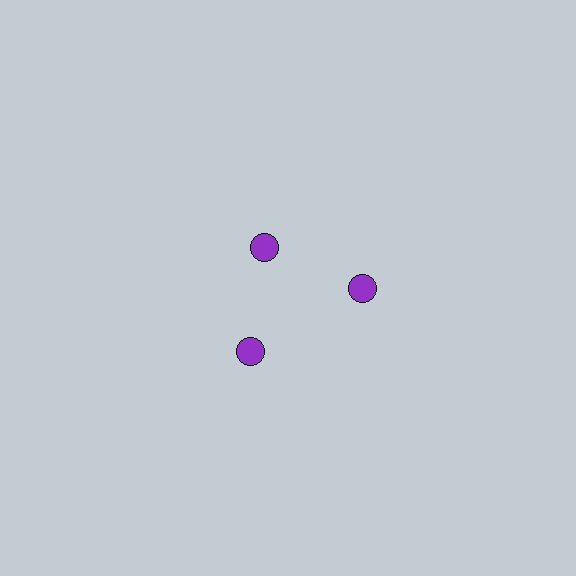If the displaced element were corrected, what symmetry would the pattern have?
It would have 3-fold rotational symmetry — the pattern would map onto itself every 120 degrees.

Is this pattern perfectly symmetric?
No. The 3 purple circles are arranged in a ring, but one element near the 11 o'clock position is pulled inward toward the center, breaking the 3-fold rotational symmetry.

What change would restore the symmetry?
The symmetry would be restored by moving it outward, back onto the ring so that all 3 circles sit at equal angles and equal distance from the center.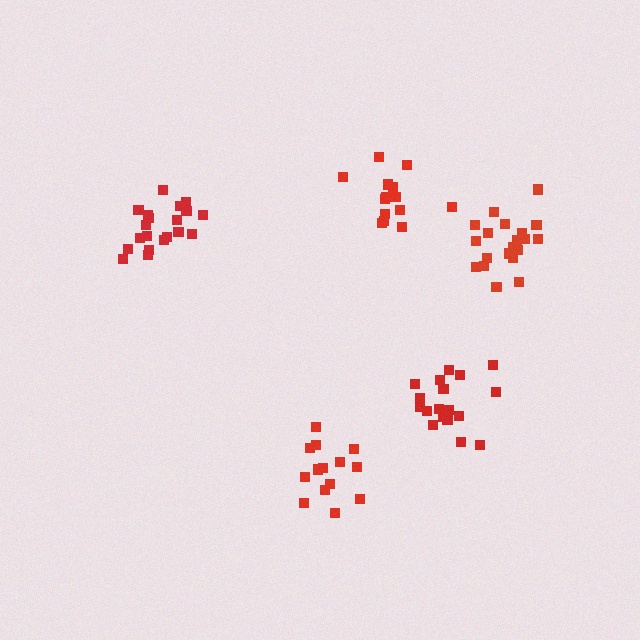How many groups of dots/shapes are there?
There are 5 groups.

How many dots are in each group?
Group 1: 14 dots, Group 2: 19 dots, Group 3: 20 dots, Group 4: 14 dots, Group 5: 20 dots (87 total).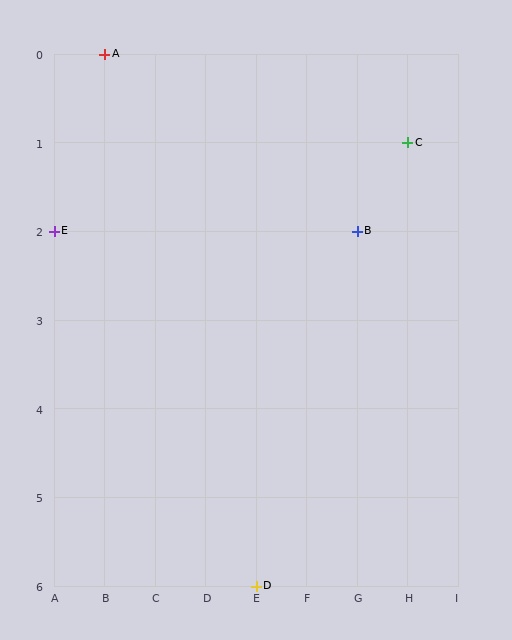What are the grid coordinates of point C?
Point C is at grid coordinates (H, 1).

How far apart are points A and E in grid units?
Points A and E are 1 column and 2 rows apart (about 2.2 grid units diagonally).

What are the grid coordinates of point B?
Point B is at grid coordinates (G, 2).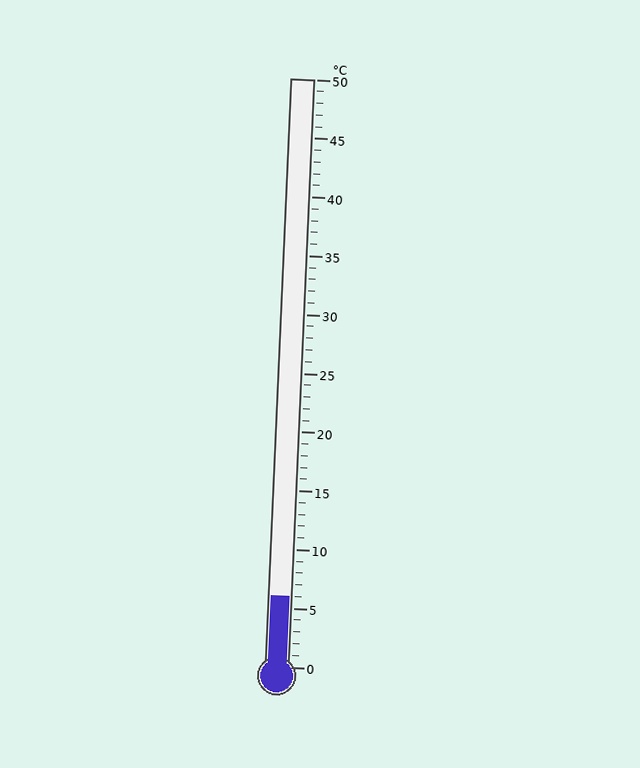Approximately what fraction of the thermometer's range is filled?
The thermometer is filled to approximately 10% of its range.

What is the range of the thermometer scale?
The thermometer scale ranges from 0°C to 50°C.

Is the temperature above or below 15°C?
The temperature is below 15°C.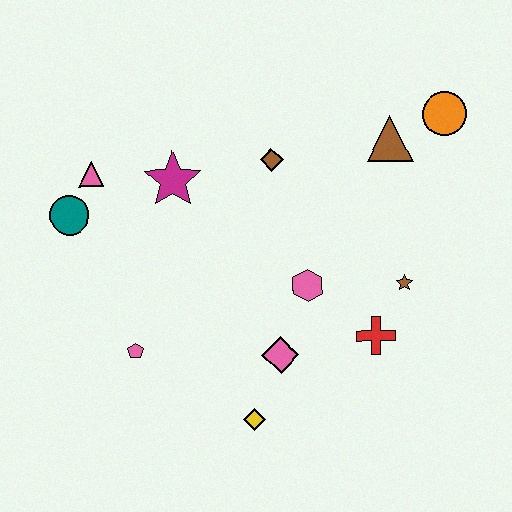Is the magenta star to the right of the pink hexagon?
No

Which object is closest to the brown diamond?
The magenta star is closest to the brown diamond.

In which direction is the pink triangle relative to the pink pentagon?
The pink triangle is above the pink pentagon.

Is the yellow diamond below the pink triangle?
Yes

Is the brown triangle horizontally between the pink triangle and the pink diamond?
No